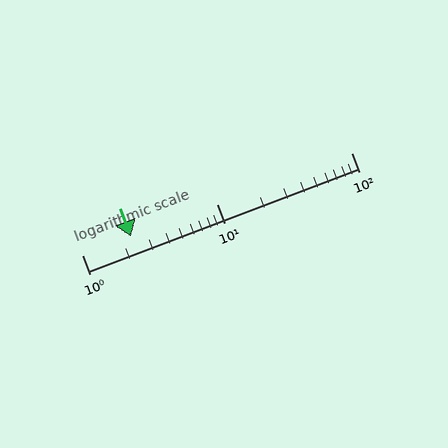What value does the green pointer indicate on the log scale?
The pointer indicates approximately 2.3.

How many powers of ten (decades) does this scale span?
The scale spans 2 decades, from 1 to 100.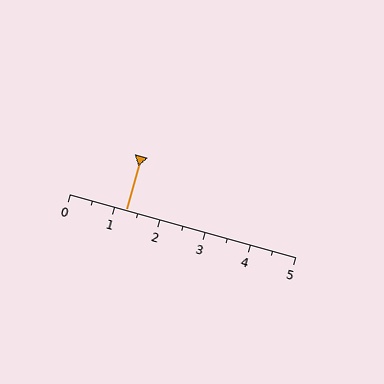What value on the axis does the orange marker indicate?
The marker indicates approximately 1.2.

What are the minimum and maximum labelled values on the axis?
The axis runs from 0 to 5.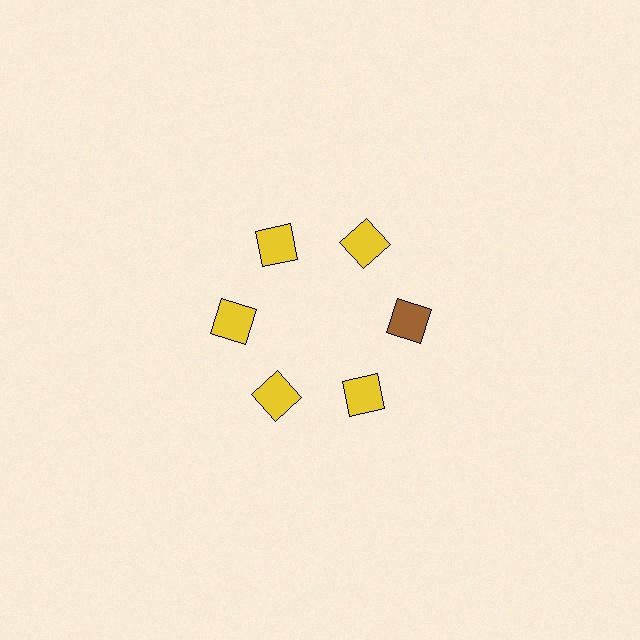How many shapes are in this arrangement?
There are 6 shapes arranged in a ring pattern.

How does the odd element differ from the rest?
It has a different color: brown instead of yellow.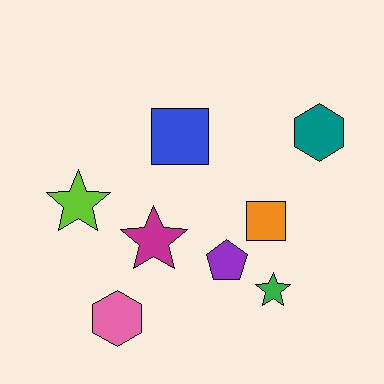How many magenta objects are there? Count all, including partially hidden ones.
There is 1 magenta object.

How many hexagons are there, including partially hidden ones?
There are 2 hexagons.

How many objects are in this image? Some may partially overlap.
There are 8 objects.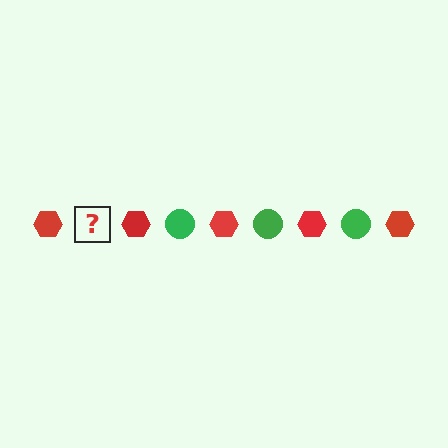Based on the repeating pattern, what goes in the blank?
The blank should be a green circle.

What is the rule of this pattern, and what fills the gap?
The rule is that the pattern alternates between red hexagon and green circle. The gap should be filled with a green circle.